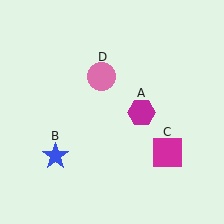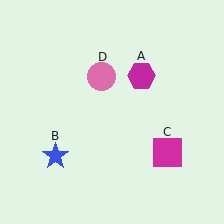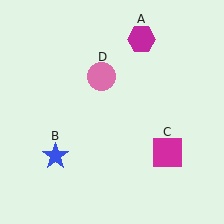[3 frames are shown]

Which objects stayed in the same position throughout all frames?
Blue star (object B) and magenta square (object C) and pink circle (object D) remained stationary.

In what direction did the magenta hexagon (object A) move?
The magenta hexagon (object A) moved up.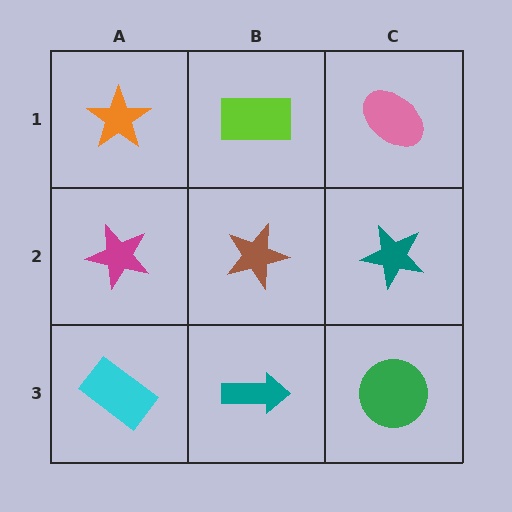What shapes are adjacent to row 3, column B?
A brown star (row 2, column B), a cyan rectangle (row 3, column A), a green circle (row 3, column C).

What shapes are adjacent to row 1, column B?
A brown star (row 2, column B), an orange star (row 1, column A), a pink ellipse (row 1, column C).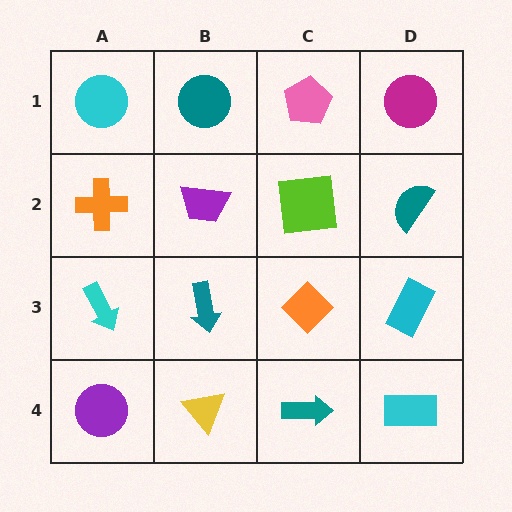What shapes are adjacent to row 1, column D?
A teal semicircle (row 2, column D), a pink pentagon (row 1, column C).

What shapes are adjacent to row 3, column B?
A purple trapezoid (row 2, column B), a yellow triangle (row 4, column B), a cyan arrow (row 3, column A), an orange diamond (row 3, column C).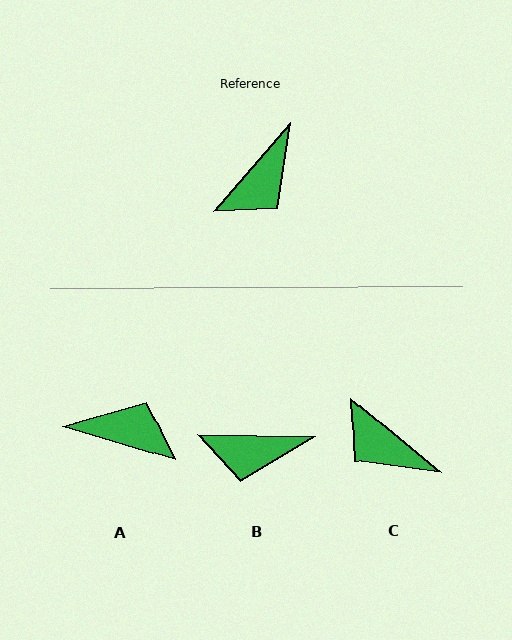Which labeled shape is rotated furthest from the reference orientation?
A, about 114 degrees away.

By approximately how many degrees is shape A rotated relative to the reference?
Approximately 114 degrees counter-clockwise.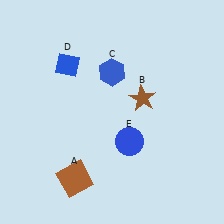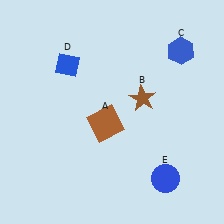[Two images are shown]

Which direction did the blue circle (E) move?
The blue circle (E) moved down.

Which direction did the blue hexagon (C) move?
The blue hexagon (C) moved right.